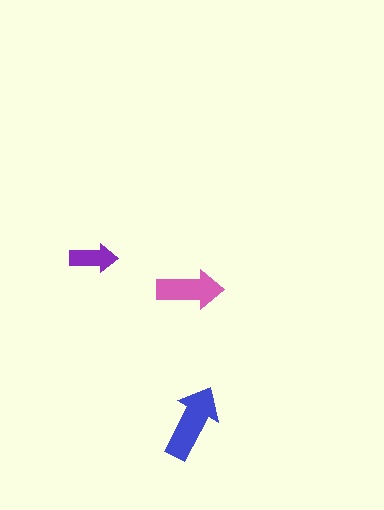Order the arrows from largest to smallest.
the blue one, the pink one, the purple one.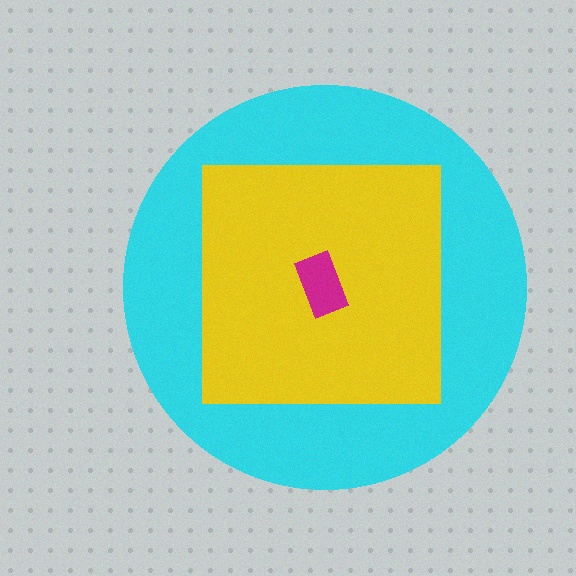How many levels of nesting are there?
3.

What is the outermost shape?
The cyan circle.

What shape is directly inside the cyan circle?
The yellow square.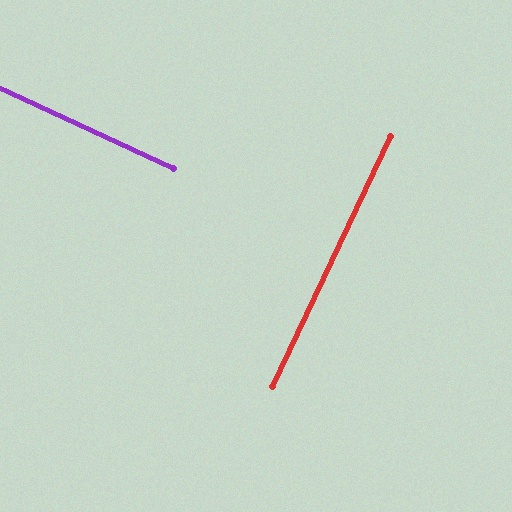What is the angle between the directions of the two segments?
Approximately 90 degrees.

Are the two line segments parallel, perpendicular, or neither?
Perpendicular — they meet at approximately 90°.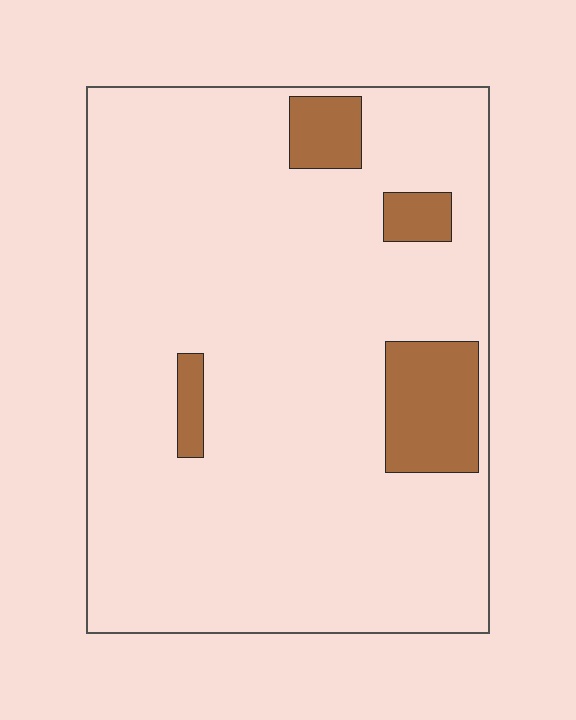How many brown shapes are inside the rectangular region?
4.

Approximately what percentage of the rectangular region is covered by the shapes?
Approximately 10%.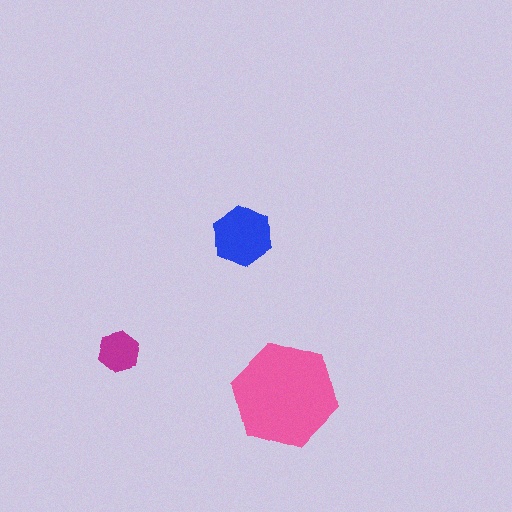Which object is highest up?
The blue hexagon is topmost.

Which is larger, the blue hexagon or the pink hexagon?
The pink one.